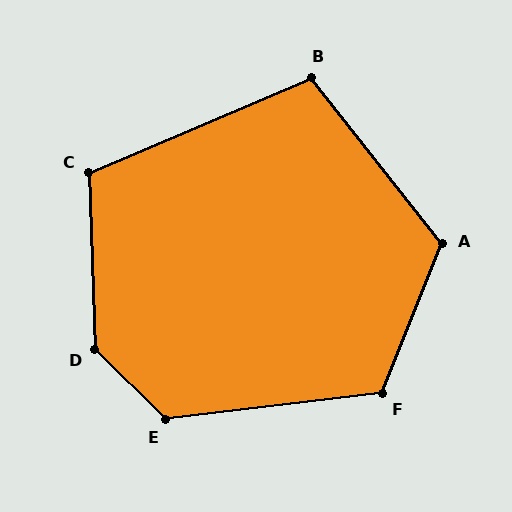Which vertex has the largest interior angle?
D, at approximately 136 degrees.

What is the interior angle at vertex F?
Approximately 119 degrees (obtuse).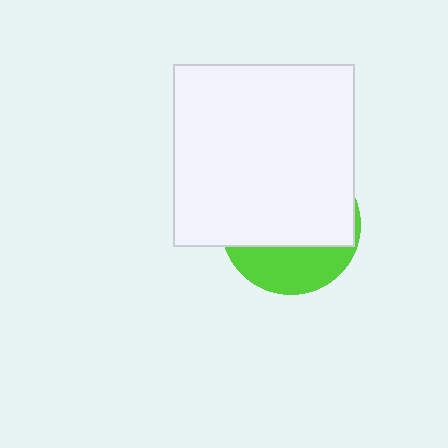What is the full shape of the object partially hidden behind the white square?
The partially hidden object is a lime circle.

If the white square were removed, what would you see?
You would see the complete lime circle.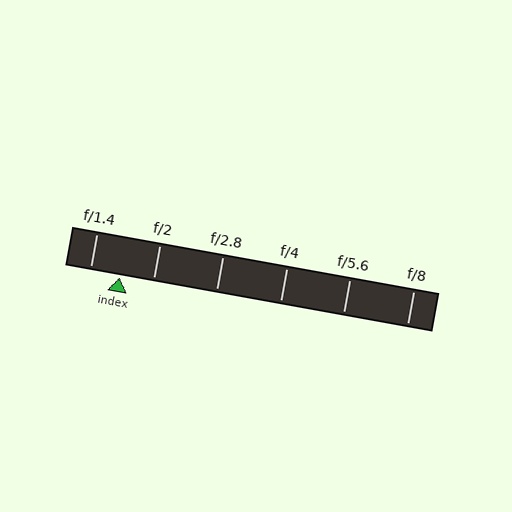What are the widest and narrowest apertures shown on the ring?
The widest aperture shown is f/1.4 and the narrowest is f/8.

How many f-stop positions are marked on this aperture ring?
There are 6 f-stop positions marked.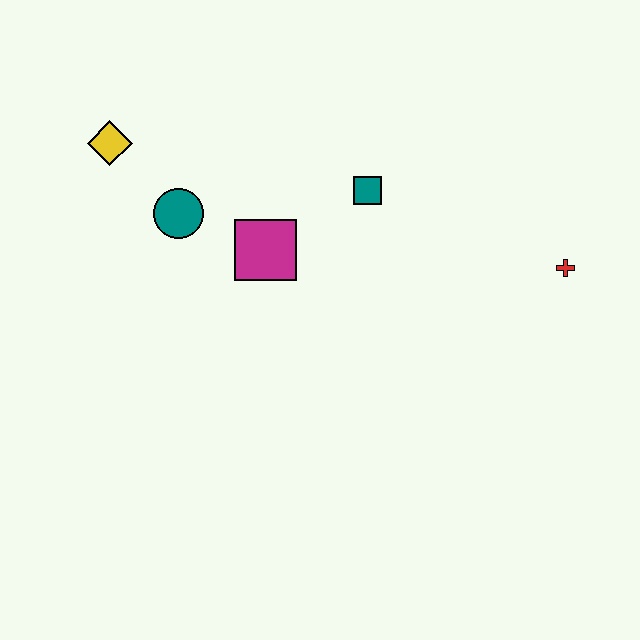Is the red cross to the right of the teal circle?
Yes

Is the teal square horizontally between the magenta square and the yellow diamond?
No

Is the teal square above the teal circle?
Yes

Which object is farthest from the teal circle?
The red cross is farthest from the teal circle.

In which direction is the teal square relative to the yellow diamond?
The teal square is to the right of the yellow diamond.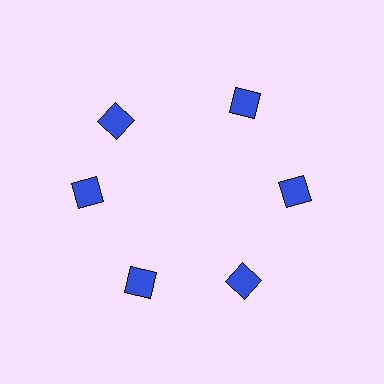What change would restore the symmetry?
The symmetry would be restored by rotating it back into even spacing with its neighbors so that all 6 diamonds sit at equal angles and equal distance from the center.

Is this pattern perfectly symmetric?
No. The 6 blue diamonds are arranged in a ring, but one element near the 11 o'clock position is rotated out of alignment along the ring, breaking the 6-fold rotational symmetry.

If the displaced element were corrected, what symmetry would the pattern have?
It would have 6-fold rotational symmetry — the pattern would map onto itself every 60 degrees.